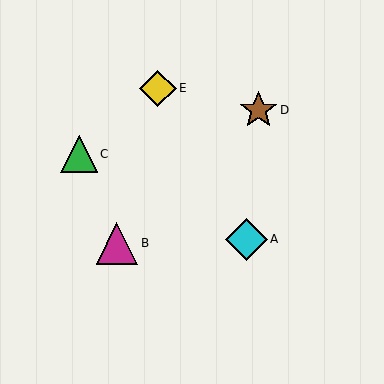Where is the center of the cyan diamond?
The center of the cyan diamond is at (246, 239).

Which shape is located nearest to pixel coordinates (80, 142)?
The green triangle (labeled C) at (79, 154) is nearest to that location.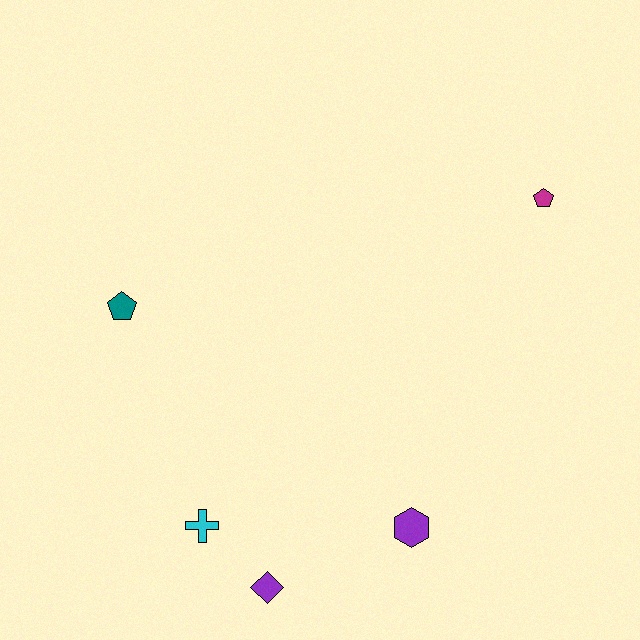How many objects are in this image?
There are 5 objects.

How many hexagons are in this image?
There is 1 hexagon.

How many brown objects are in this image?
There are no brown objects.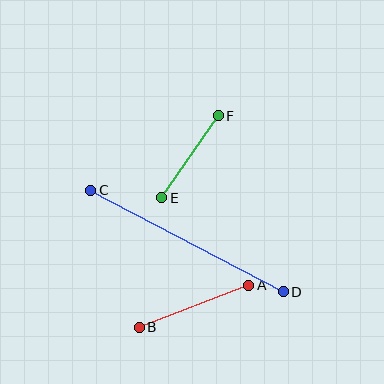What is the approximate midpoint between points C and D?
The midpoint is at approximately (187, 241) pixels.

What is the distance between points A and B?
The distance is approximately 118 pixels.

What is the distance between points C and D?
The distance is approximately 218 pixels.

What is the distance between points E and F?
The distance is approximately 100 pixels.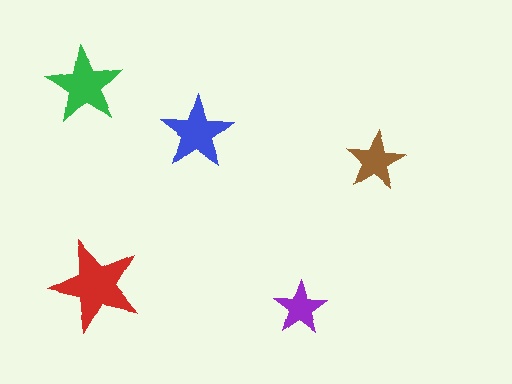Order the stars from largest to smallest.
the red one, the green one, the blue one, the brown one, the purple one.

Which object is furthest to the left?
The green star is leftmost.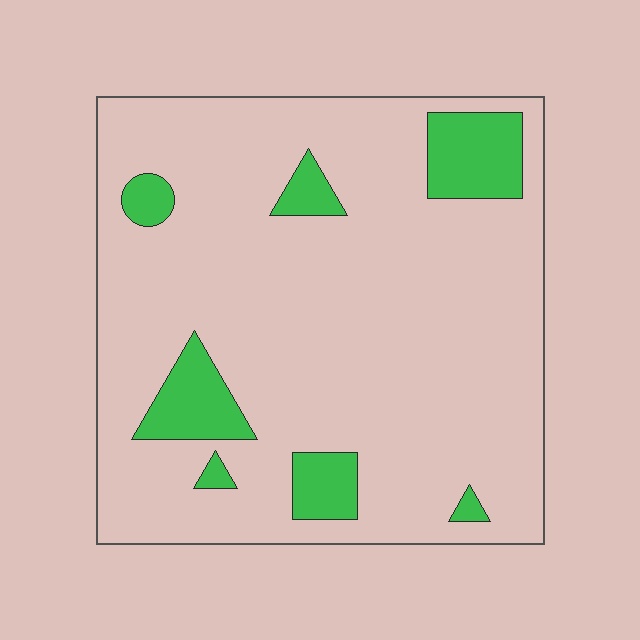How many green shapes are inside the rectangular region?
7.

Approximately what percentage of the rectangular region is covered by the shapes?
Approximately 15%.